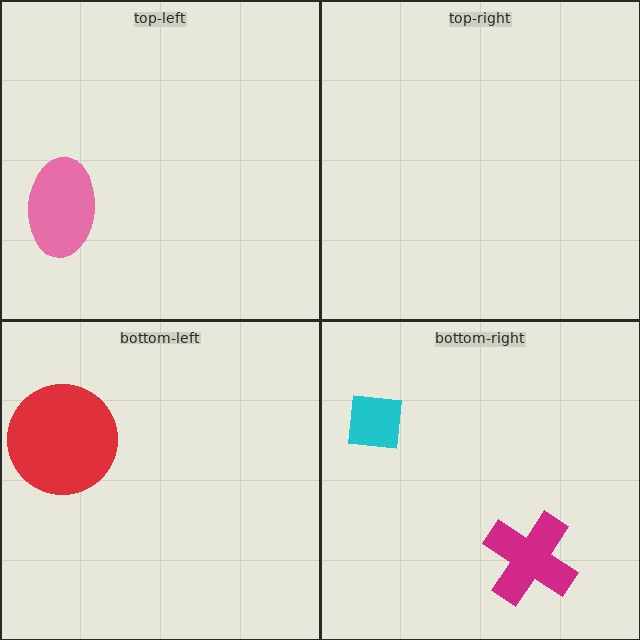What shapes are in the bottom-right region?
The magenta cross, the cyan square.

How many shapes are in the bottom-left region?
1.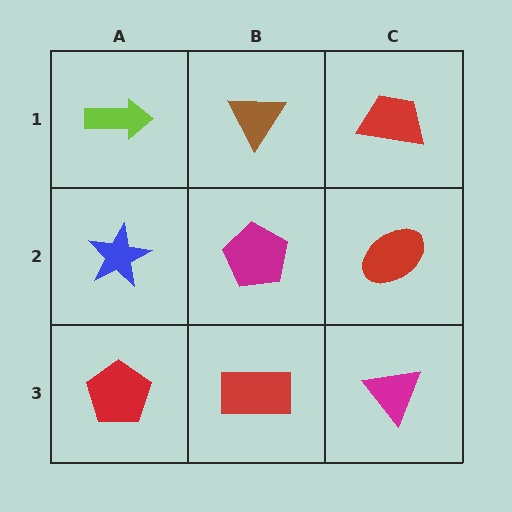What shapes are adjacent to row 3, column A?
A blue star (row 2, column A), a red rectangle (row 3, column B).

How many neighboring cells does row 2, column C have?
3.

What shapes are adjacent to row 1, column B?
A magenta pentagon (row 2, column B), a lime arrow (row 1, column A), a red trapezoid (row 1, column C).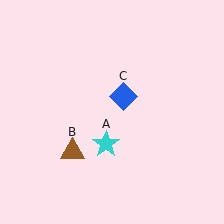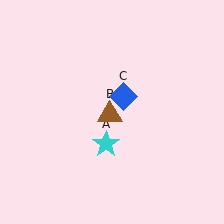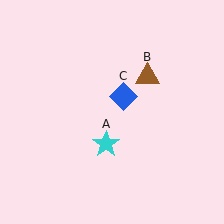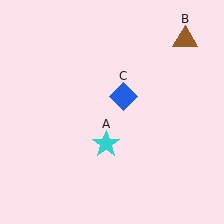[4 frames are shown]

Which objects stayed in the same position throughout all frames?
Cyan star (object A) and blue diamond (object C) remained stationary.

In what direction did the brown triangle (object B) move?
The brown triangle (object B) moved up and to the right.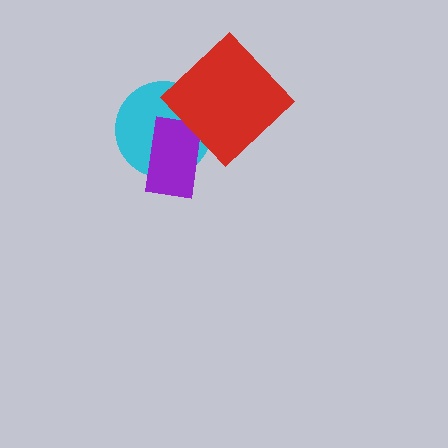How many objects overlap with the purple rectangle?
1 object overlaps with the purple rectangle.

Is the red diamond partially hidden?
No, no other shape covers it.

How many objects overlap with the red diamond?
1 object overlaps with the red diamond.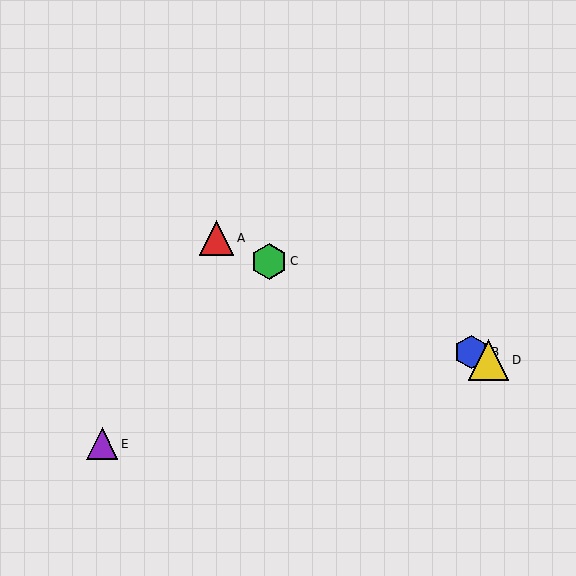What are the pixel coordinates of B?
Object B is at (471, 352).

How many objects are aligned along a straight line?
4 objects (A, B, C, D) are aligned along a straight line.